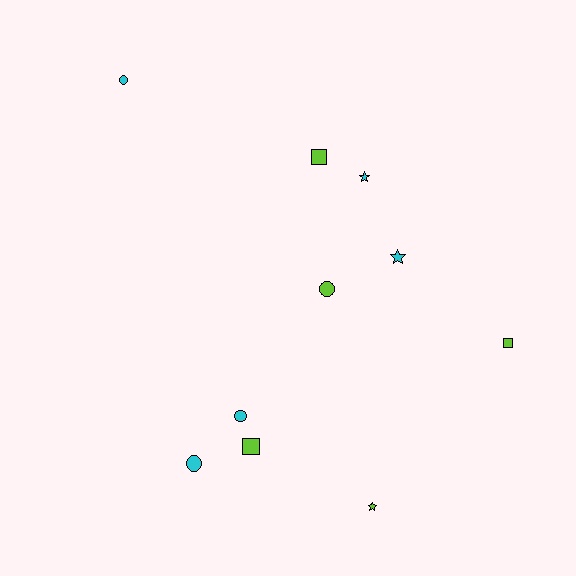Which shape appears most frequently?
Circle, with 4 objects.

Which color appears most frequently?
Lime, with 5 objects.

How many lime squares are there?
There are 3 lime squares.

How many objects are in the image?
There are 10 objects.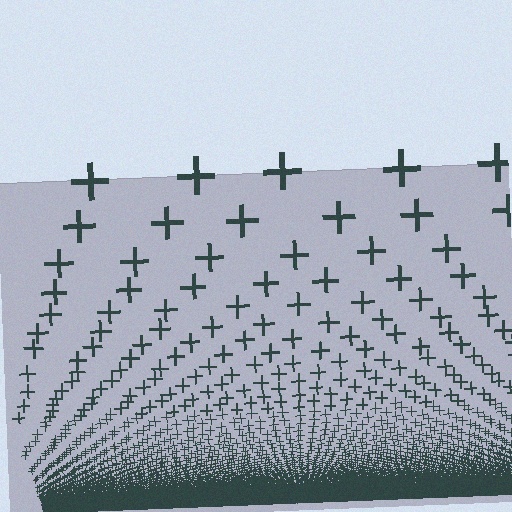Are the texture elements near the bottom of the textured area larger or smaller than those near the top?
Smaller. The gradient is inverted — elements near the bottom are smaller and denser.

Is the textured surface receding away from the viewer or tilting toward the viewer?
The surface appears to tilt toward the viewer. Texture elements get larger and sparser toward the top.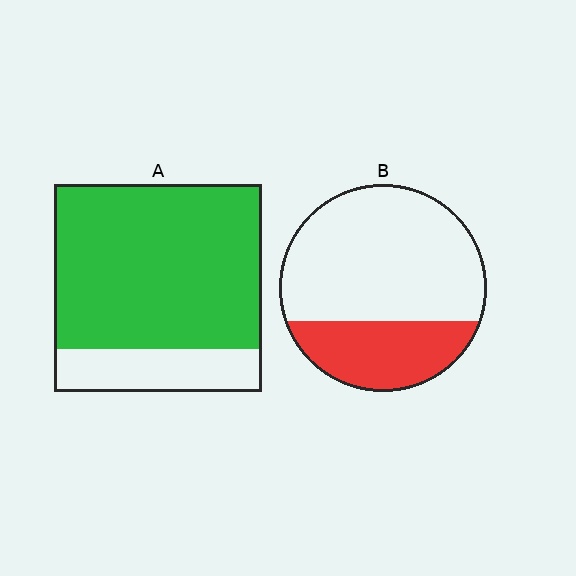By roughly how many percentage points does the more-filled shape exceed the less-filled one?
By roughly 50 percentage points (A over B).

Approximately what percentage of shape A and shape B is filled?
A is approximately 80% and B is approximately 30%.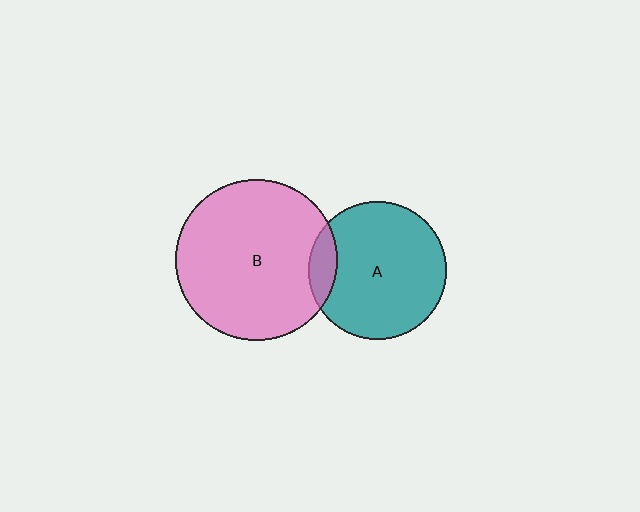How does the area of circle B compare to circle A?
Approximately 1.4 times.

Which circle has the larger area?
Circle B (pink).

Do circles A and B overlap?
Yes.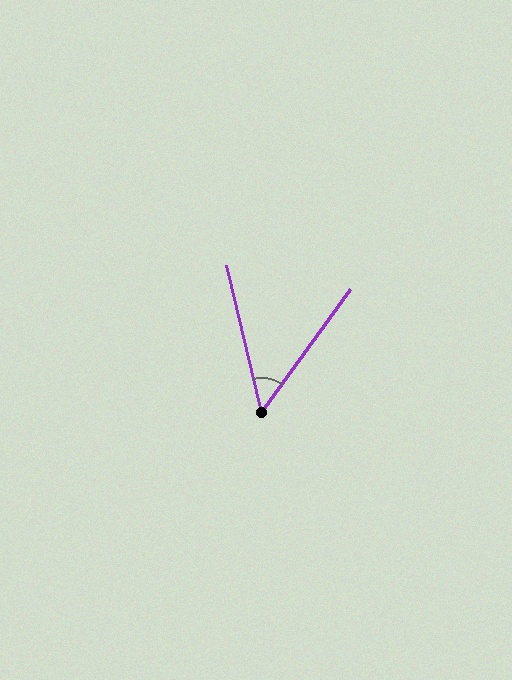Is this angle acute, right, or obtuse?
It is acute.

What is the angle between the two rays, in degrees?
Approximately 49 degrees.